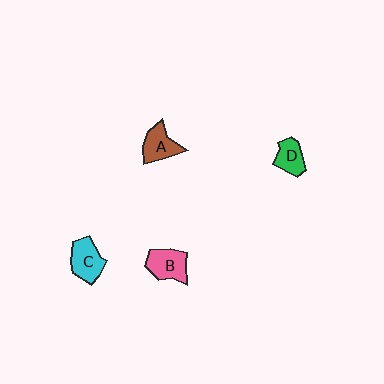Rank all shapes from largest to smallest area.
From largest to smallest: C (cyan), B (pink), A (brown), D (green).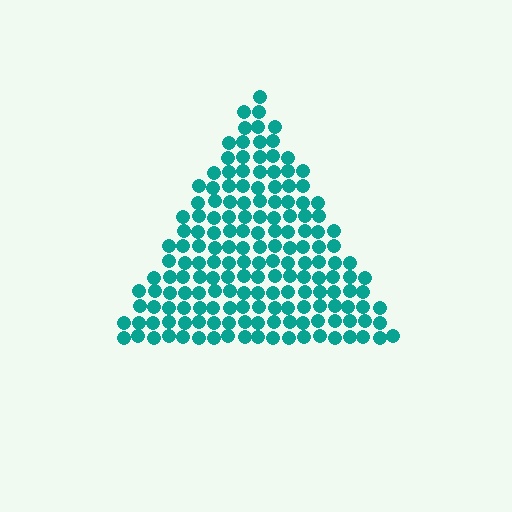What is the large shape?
The large shape is a triangle.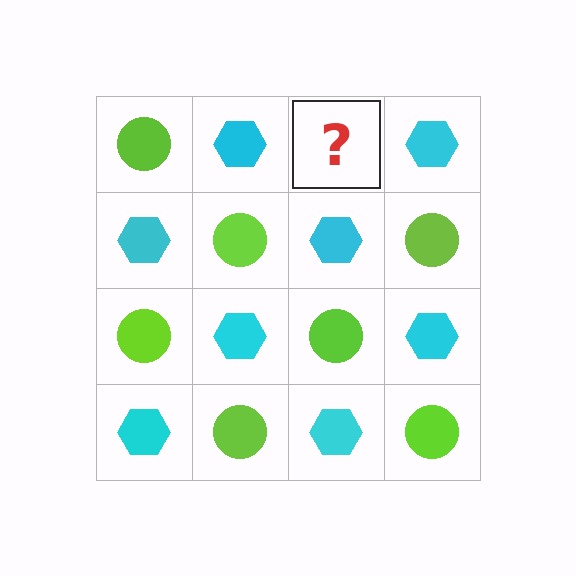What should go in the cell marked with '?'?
The missing cell should contain a lime circle.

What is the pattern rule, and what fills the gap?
The rule is that it alternates lime circle and cyan hexagon in a checkerboard pattern. The gap should be filled with a lime circle.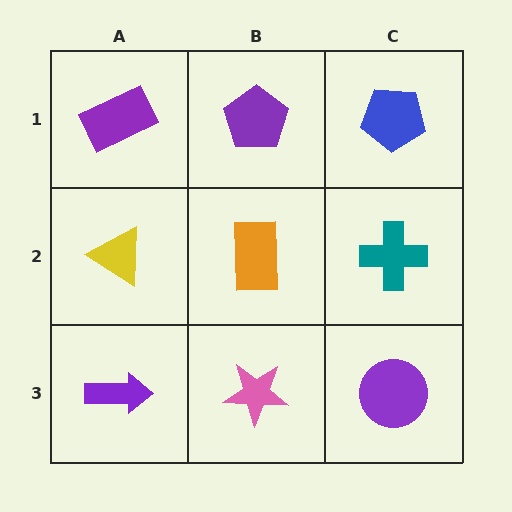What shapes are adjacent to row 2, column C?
A blue pentagon (row 1, column C), a purple circle (row 3, column C), an orange rectangle (row 2, column B).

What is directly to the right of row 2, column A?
An orange rectangle.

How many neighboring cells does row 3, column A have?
2.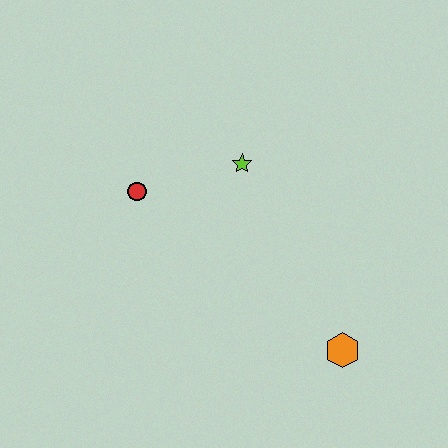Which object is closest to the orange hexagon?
The lime star is closest to the orange hexagon.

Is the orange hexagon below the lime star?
Yes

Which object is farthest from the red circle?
The orange hexagon is farthest from the red circle.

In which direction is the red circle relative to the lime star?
The red circle is to the left of the lime star.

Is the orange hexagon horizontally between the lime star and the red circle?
No